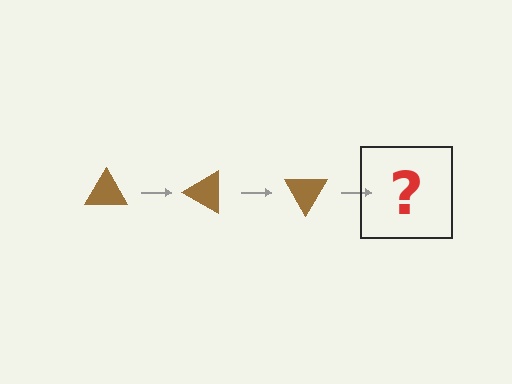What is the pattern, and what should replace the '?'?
The pattern is that the triangle rotates 30 degrees each step. The '?' should be a brown triangle rotated 90 degrees.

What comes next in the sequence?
The next element should be a brown triangle rotated 90 degrees.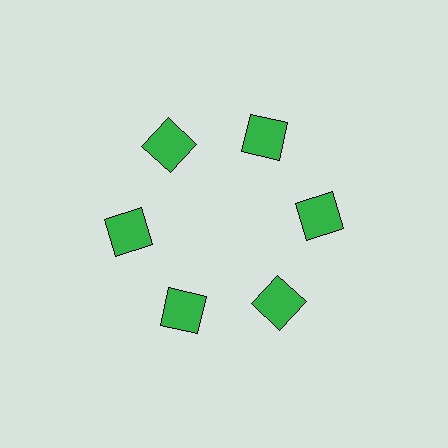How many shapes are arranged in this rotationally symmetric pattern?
There are 6 shapes, arranged in 6 groups of 1.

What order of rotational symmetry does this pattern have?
This pattern has 6-fold rotational symmetry.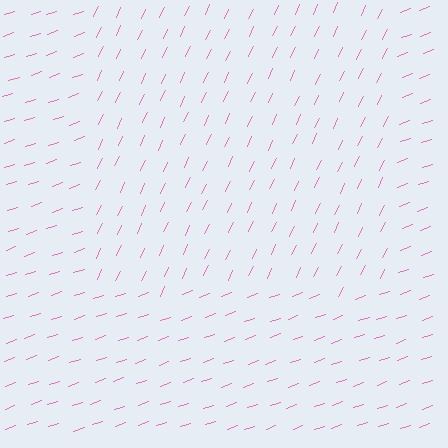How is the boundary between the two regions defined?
The boundary is defined purely by a change in line orientation (approximately 45 degrees difference). All lines are the same color and thickness.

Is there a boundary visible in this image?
Yes, there is a texture boundary formed by a change in line orientation.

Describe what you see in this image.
The image is filled with small pink line segments. A rectangle region in the image has lines oriented differently from the surrounding lines, creating a visible texture boundary.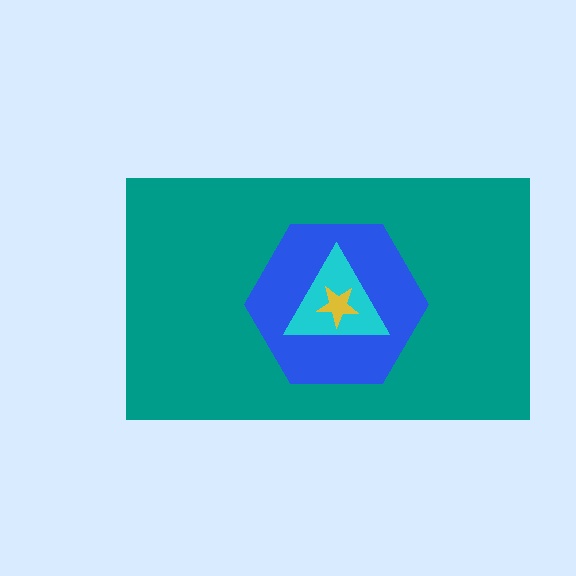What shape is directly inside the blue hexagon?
The cyan triangle.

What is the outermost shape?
The teal rectangle.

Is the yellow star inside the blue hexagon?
Yes.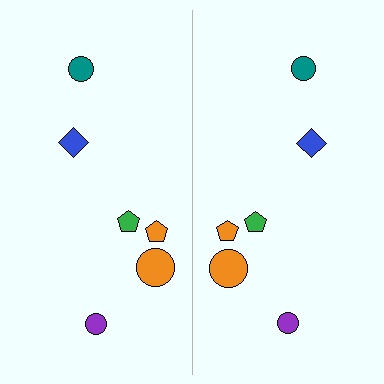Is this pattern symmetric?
Yes, this pattern has bilateral (reflection) symmetry.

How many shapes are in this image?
There are 12 shapes in this image.